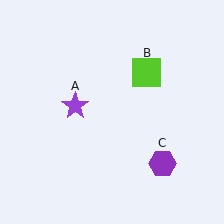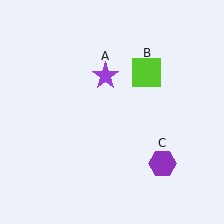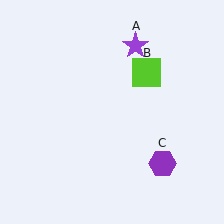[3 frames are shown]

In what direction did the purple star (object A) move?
The purple star (object A) moved up and to the right.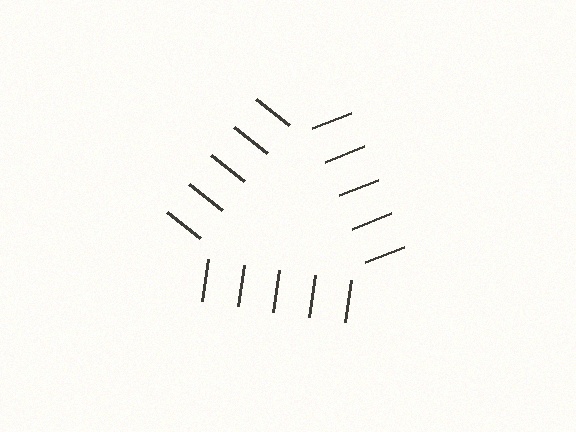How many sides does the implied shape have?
3 sides — the line-ends trace a triangle.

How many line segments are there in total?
15 — 5 along each of the 3 edges.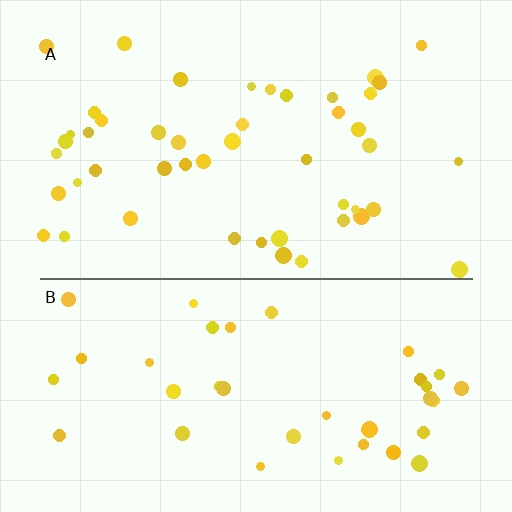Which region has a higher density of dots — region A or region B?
A (the top).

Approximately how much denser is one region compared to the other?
Approximately 1.3× — region A over region B.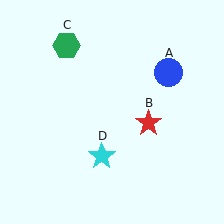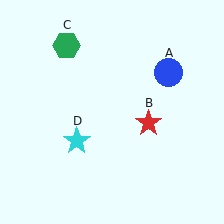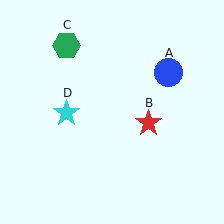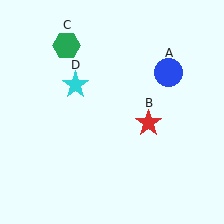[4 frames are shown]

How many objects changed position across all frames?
1 object changed position: cyan star (object D).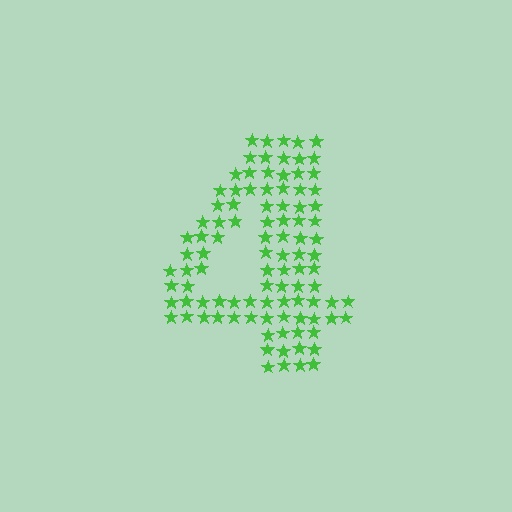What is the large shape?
The large shape is the digit 4.